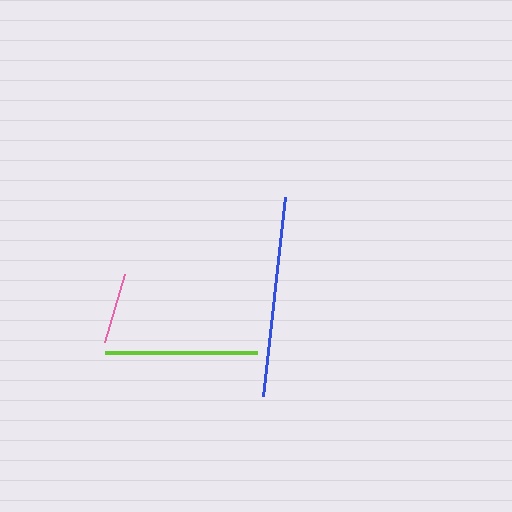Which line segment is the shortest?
The pink line is the shortest at approximately 71 pixels.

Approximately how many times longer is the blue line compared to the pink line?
The blue line is approximately 2.8 times the length of the pink line.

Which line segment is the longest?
The blue line is the longest at approximately 200 pixels.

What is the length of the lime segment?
The lime segment is approximately 152 pixels long.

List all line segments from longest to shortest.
From longest to shortest: blue, lime, pink.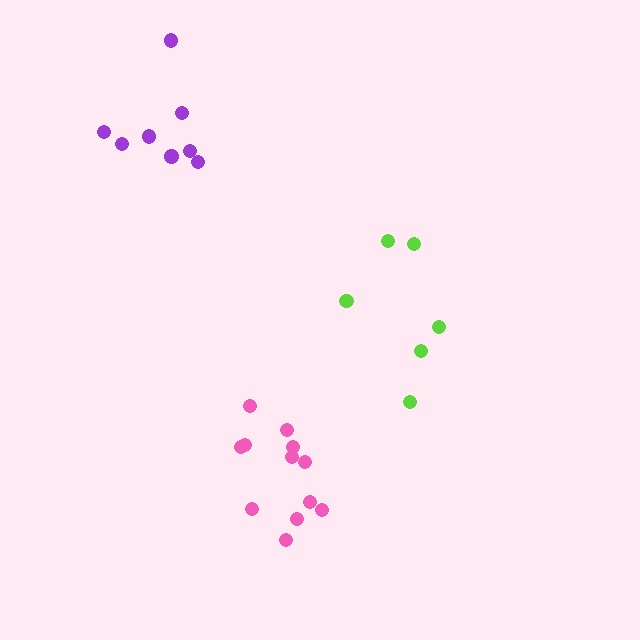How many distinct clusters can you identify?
There are 3 distinct clusters.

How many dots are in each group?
Group 1: 8 dots, Group 2: 6 dots, Group 3: 12 dots (26 total).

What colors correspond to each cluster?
The clusters are colored: purple, lime, pink.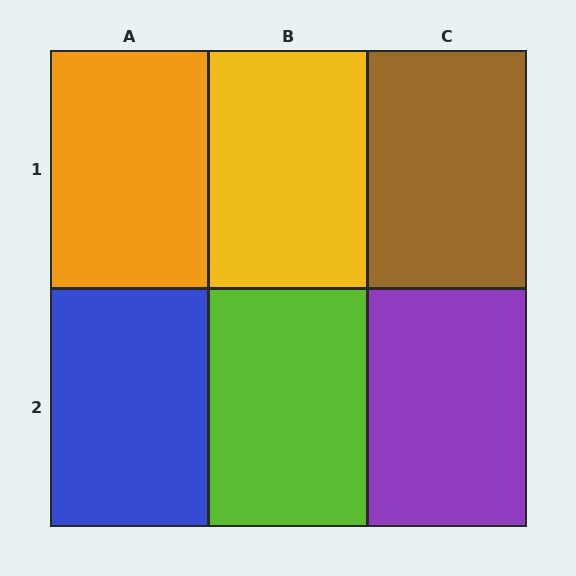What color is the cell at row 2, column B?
Lime.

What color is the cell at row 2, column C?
Purple.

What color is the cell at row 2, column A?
Blue.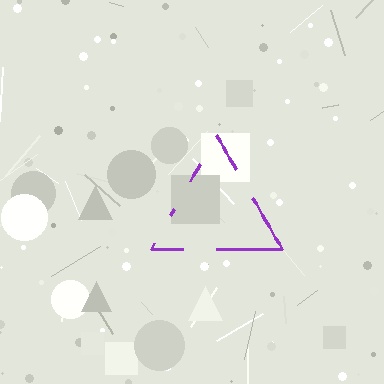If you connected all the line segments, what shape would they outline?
They would outline a triangle.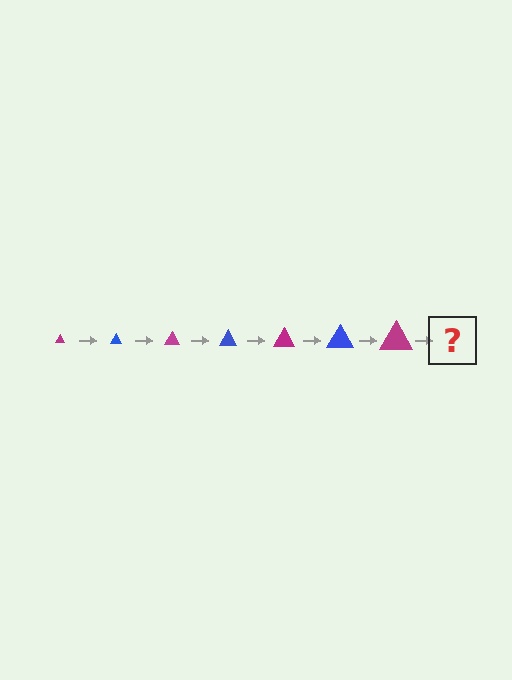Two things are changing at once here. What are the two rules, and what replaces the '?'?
The two rules are that the triangle grows larger each step and the color cycles through magenta and blue. The '?' should be a blue triangle, larger than the previous one.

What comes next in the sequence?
The next element should be a blue triangle, larger than the previous one.